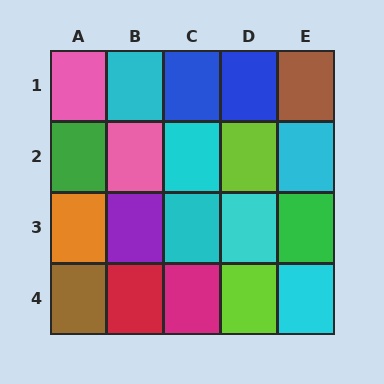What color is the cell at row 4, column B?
Red.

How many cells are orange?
1 cell is orange.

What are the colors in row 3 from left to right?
Orange, purple, cyan, cyan, green.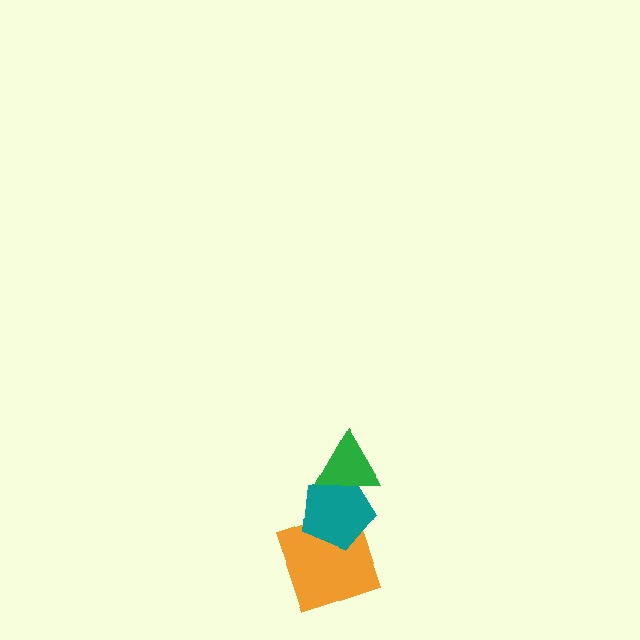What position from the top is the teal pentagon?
The teal pentagon is 2nd from the top.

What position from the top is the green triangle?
The green triangle is 1st from the top.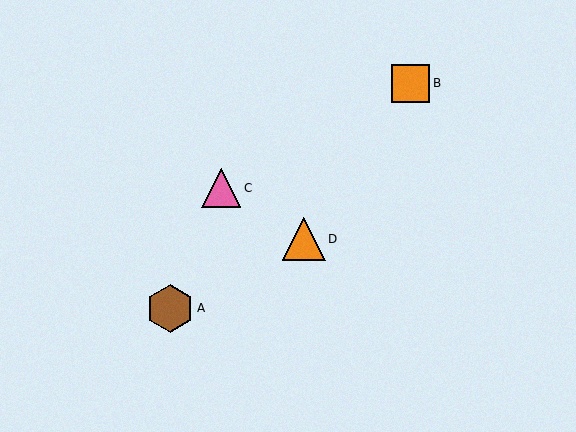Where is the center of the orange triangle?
The center of the orange triangle is at (304, 239).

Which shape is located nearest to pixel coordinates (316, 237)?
The orange triangle (labeled D) at (304, 239) is nearest to that location.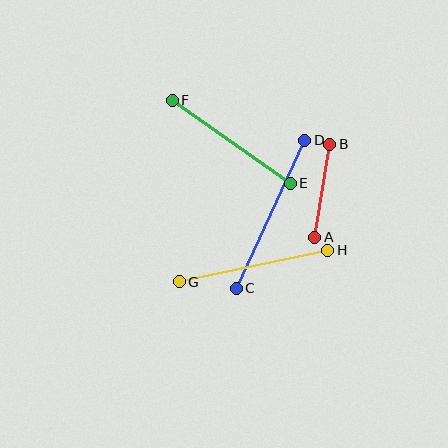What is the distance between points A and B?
The distance is approximately 94 pixels.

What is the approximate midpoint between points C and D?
The midpoint is at approximately (270, 214) pixels.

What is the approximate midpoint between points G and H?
The midpoint is at approximately (254, 266) pixels.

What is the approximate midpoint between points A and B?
The midpoint is at approximately (322, 191) pixels.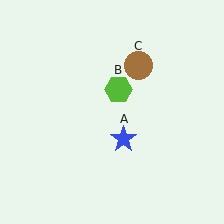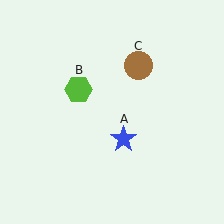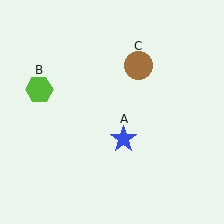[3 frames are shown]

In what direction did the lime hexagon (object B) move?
The lime hexagon (object B) moved left.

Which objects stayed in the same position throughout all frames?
Blue star (object A) and brown circle (object C) remained stationary.